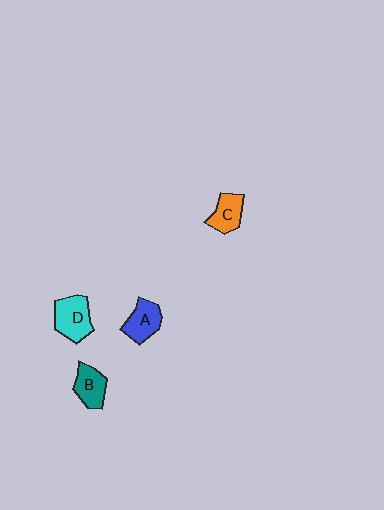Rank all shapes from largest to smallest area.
From largest to smallest: D (cyan), A (blue), B (teal), C (orange).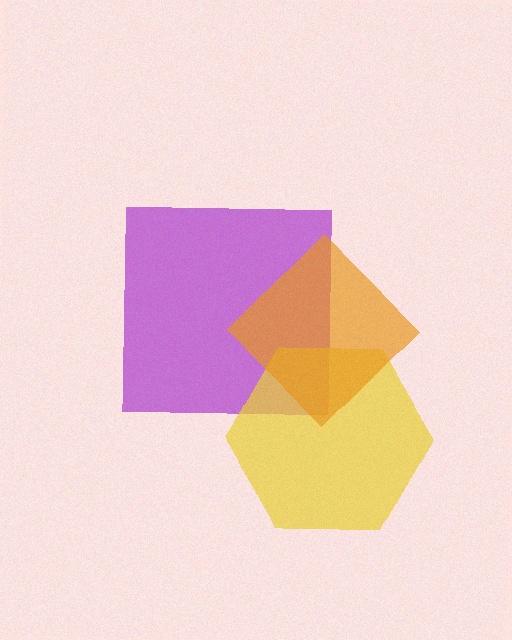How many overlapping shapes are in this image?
There are 3 overlapping shapes in the image.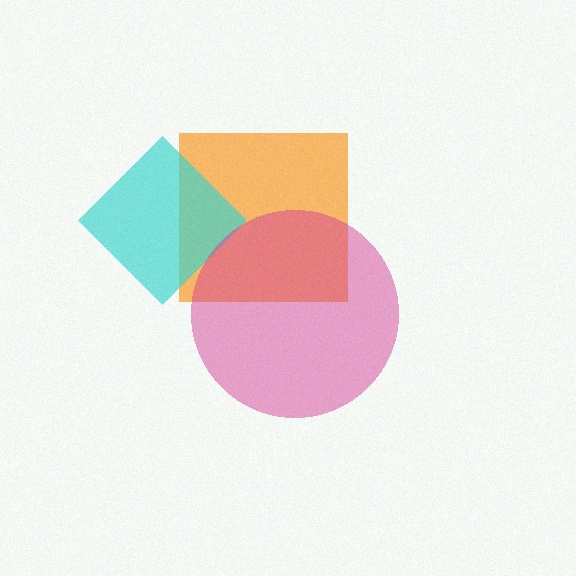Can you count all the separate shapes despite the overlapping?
Yes, there are 3 separate shapes.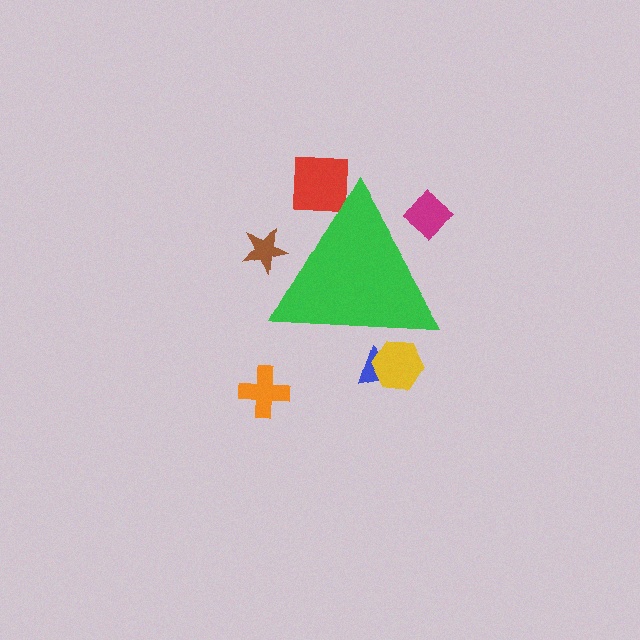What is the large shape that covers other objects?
A green triangle.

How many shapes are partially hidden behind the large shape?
5 shapes are partially hidden.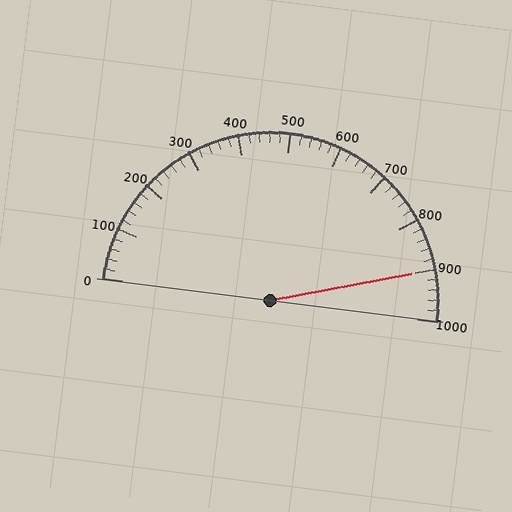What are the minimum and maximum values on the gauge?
The gauge ranges from 0 to 1000.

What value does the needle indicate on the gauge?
The needle indicates approximately 900.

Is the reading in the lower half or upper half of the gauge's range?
The reading is in the upper half of the range (0 to 1000).